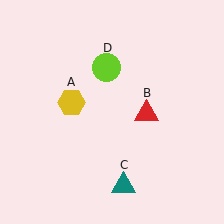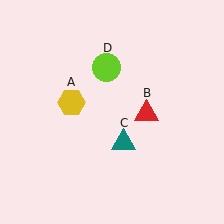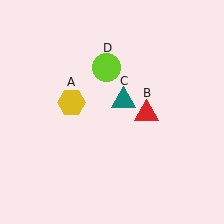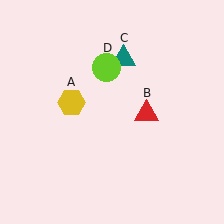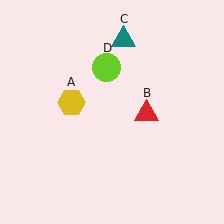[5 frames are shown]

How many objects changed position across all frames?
1 object changed position: teal triangle (object C).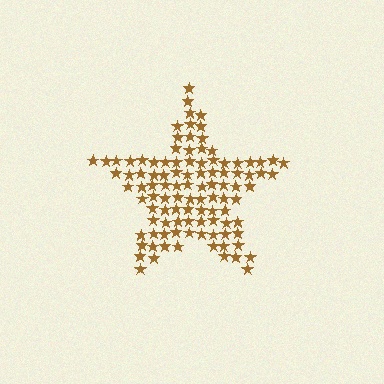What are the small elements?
The small elements are stars.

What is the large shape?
The large shape is a star.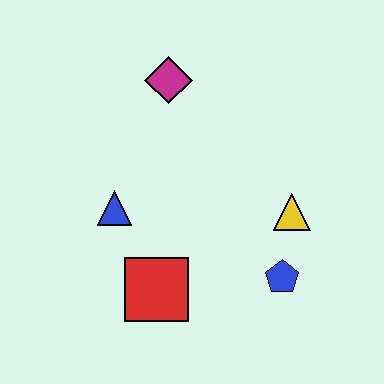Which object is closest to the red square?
The blue triangle is closest to the red square.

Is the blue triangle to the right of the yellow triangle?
No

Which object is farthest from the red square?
The magenta diamond is farthest from the red square.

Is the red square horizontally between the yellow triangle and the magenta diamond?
No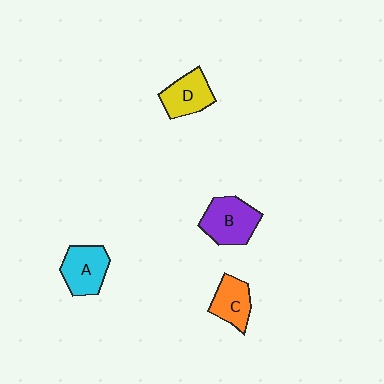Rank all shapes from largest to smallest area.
From largest to smallest: B (purple), A (cyan), D (yellow), C (orange).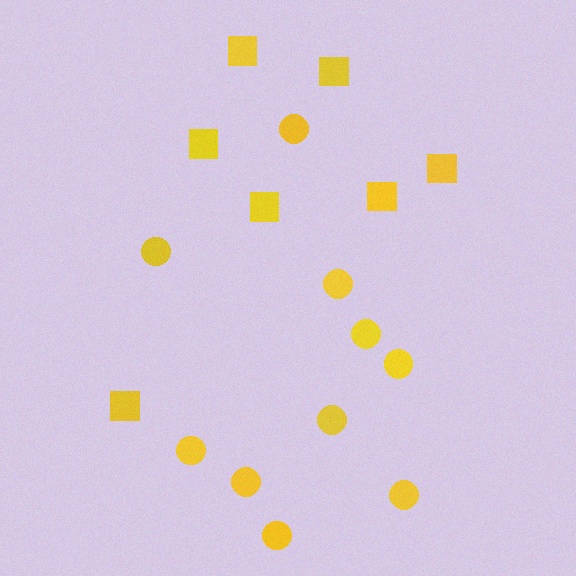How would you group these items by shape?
There are 2 groups: one group of circles (10) and one group of squares (7).